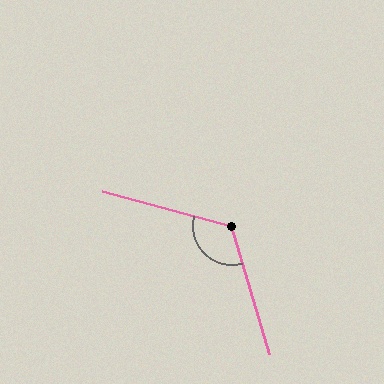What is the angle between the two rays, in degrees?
Approximately 121 degrees.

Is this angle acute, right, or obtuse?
It is obtuse.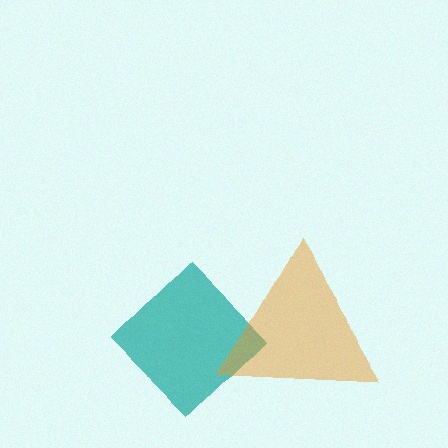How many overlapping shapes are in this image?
There are 2 overlapping shapes in the image.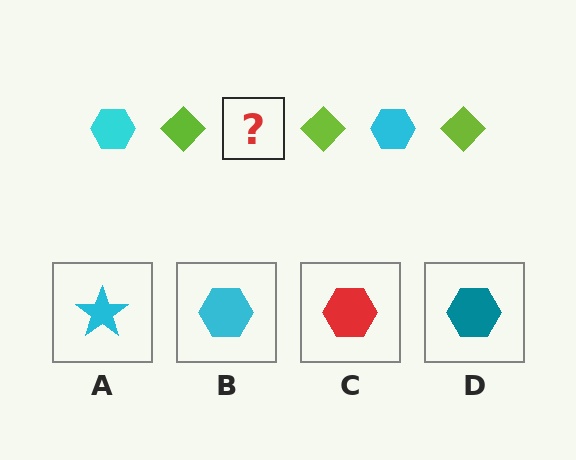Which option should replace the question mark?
Option B.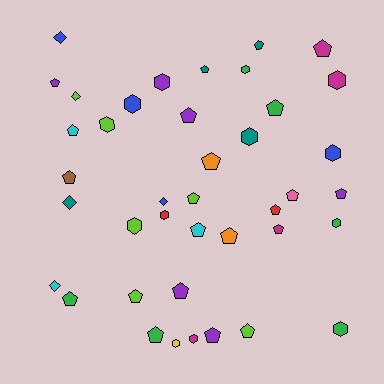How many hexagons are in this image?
There are 13 hexagons.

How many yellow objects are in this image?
There is 1 yellow object.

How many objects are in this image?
There are 40 objects.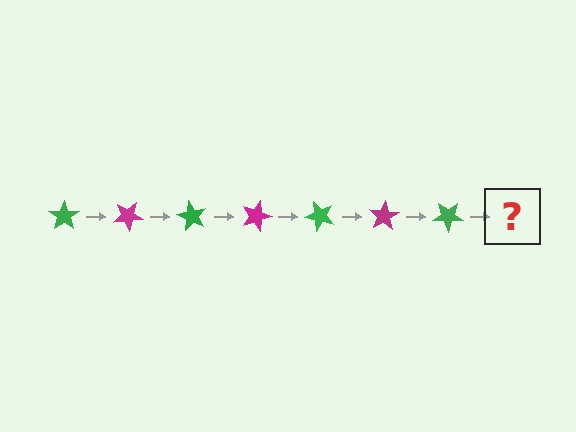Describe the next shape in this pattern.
It should be a magenta star, rotated 210 degrees from the start.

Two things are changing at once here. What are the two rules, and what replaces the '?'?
The two rules are that it rotates 30 degrees each step and the color cycles through green and magenta. The '?' should be a magenta star, rotated 210 degrees from the start.